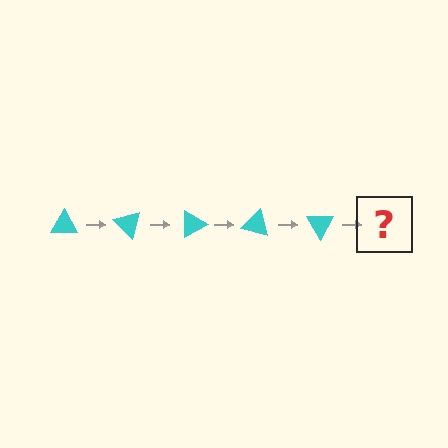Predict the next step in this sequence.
The next step is a cyan triangle rotated 225 degrees.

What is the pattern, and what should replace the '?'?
The pattern is that the triangle rotates 45 degrees each step. The '?' should be a cyan triangle rotated 225 degrees.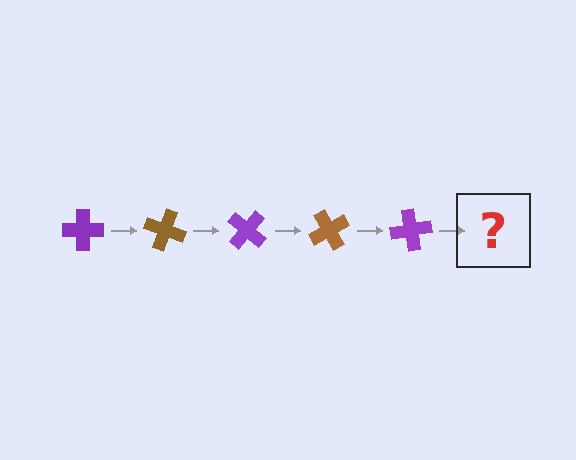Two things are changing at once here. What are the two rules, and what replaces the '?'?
The two rules are that it rotates 20 degrees each step and the color cycles through purple and brown. The '?' should be a brown cross, rotated 100 degrees from the start.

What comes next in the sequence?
The next element should be a brown cross, rotated 100 degrees from the start.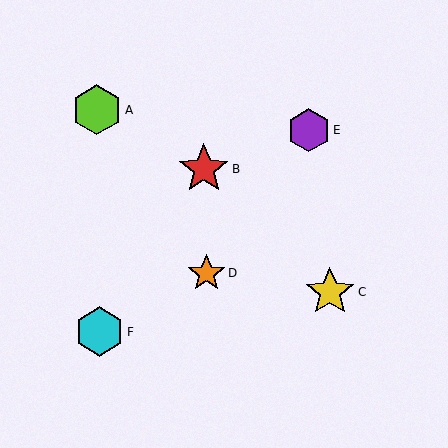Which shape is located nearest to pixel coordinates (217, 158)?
The red star (labeled B) at (204, 169) is nearest to that location.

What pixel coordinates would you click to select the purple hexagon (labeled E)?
Click at (309, 130) to select the purple hexagon E.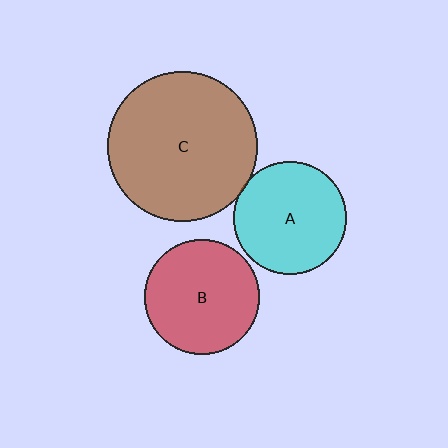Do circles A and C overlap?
Yes.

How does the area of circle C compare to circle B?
Approximately 1.7 times.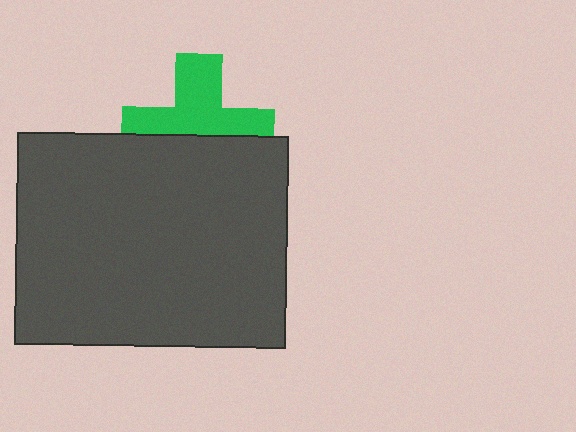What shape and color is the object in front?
The object in front is a dark gray rectangle.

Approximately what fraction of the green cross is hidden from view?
Roughly 46% of the green cross is hidden behind the dark gray rectangle.